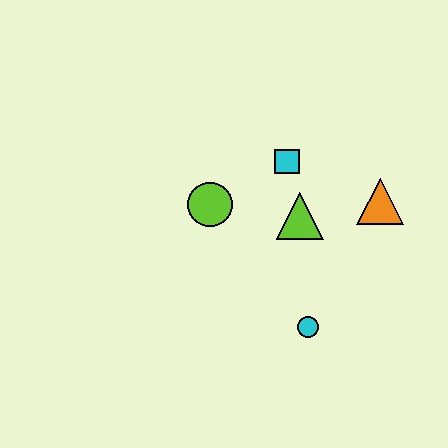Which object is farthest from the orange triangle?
The lime circle is farthest from the orange triangle.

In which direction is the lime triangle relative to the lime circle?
The lime triangle is to the right of the lime circle.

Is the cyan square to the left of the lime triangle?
Yes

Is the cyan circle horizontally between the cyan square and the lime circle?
No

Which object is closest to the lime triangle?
The cyan square is closest to the lime triangle.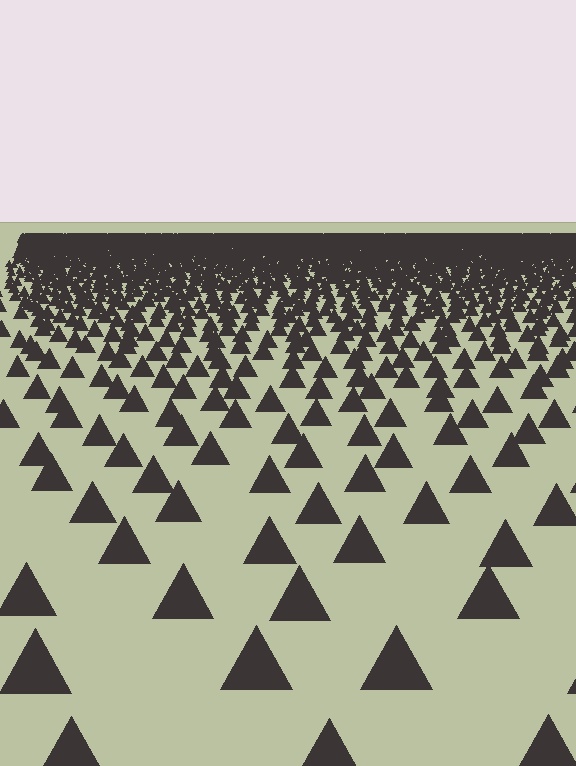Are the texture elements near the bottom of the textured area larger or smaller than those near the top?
Larger. Near the bottom, elements are closer to the viewer and appear at a bigger on-screen size.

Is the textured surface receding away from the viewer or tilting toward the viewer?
The surface is receding away from the viewer. Texture elements get smaller and denser toward the top.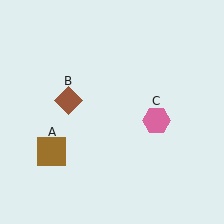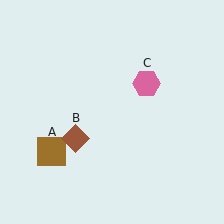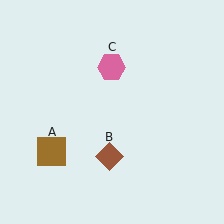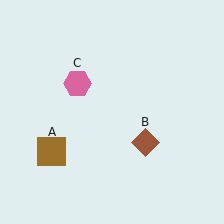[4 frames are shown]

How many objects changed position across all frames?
2 objects changed position: brown diamond (object B), pink hexagon (object C).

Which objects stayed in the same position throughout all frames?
Brown square (object A) remained stationary.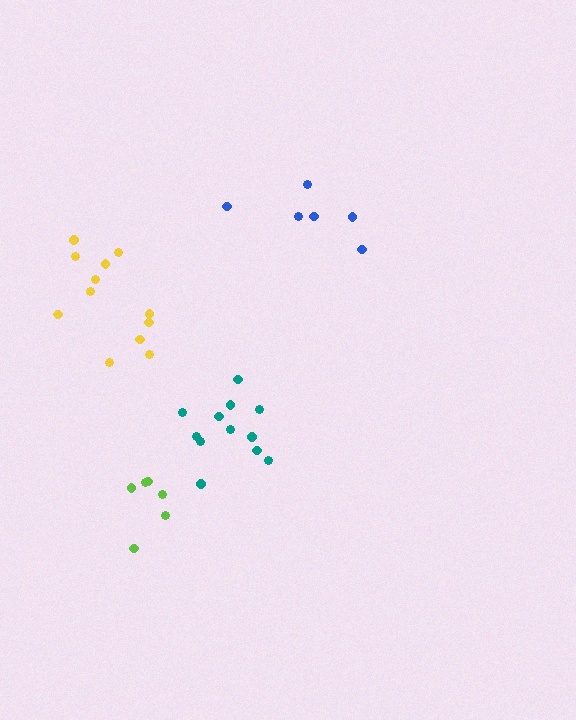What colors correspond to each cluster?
The clusters are colored: blue, lime, teal, yellow.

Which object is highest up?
The blue cluster is topmost.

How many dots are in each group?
Group 1: 6 dots, Group 2: 6 dots, Group 3: 12 dots, Group 4: 12 dots (36 total).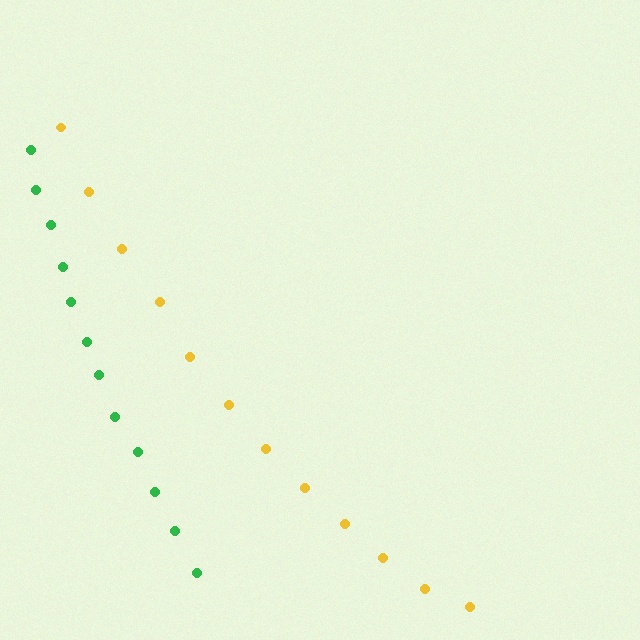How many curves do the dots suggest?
There are 2 distinct paths.